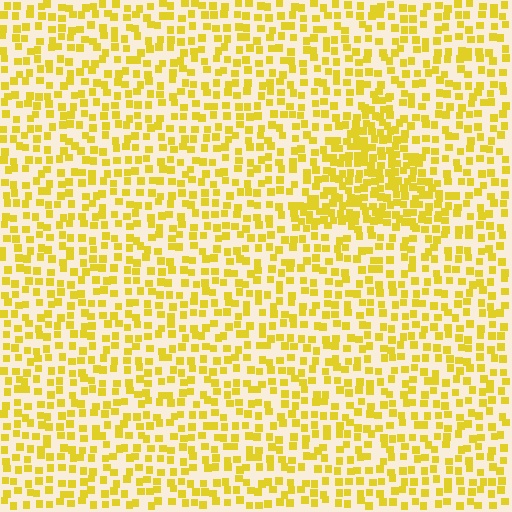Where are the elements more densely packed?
The elements are more densely packed inside the triangle boundary.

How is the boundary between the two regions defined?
The boundary is defined by a change in element density (approximately 1.9x ratio). All elements are the same color, size, and shape.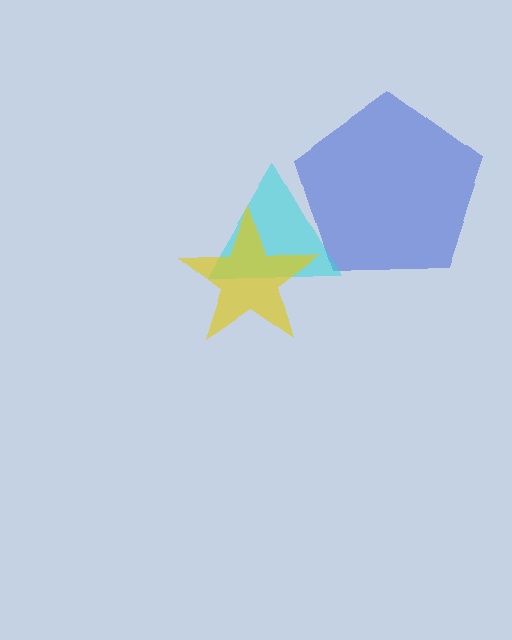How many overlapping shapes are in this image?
There are 3 overlapping shapes in the image.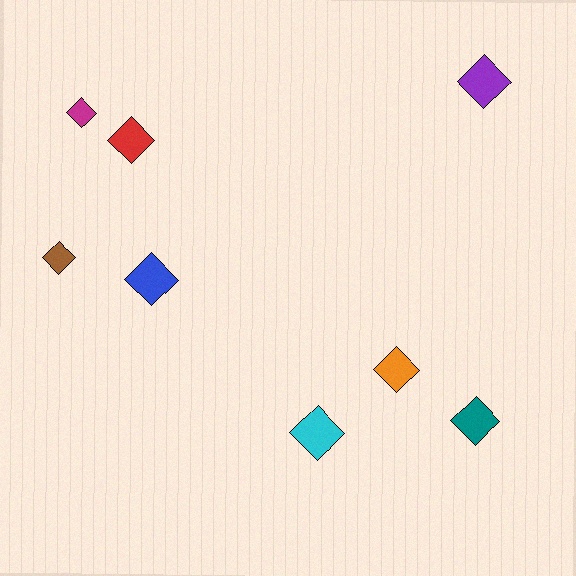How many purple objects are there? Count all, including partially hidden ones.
There is 1 purple object.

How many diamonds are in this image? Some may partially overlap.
There are 8 diamonds.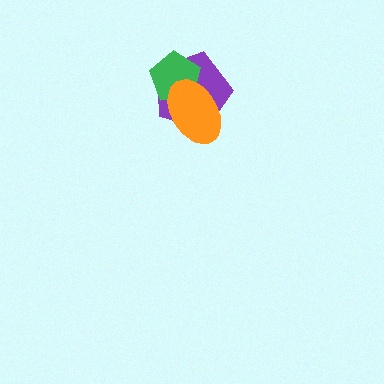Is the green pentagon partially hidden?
Yes, it is partially covered by another shape.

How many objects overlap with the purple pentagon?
2 objects overlap with the purple pentagon.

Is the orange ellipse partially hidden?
No, no other shape covers it.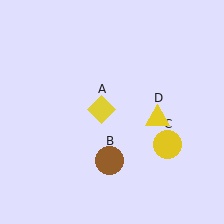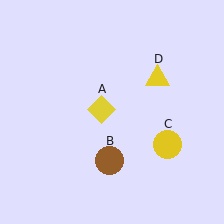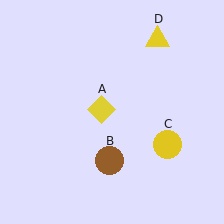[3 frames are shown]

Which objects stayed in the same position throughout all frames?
Yellow diamond (object A) and brown circle (object B) and yellow circle (object C) remained stationary.